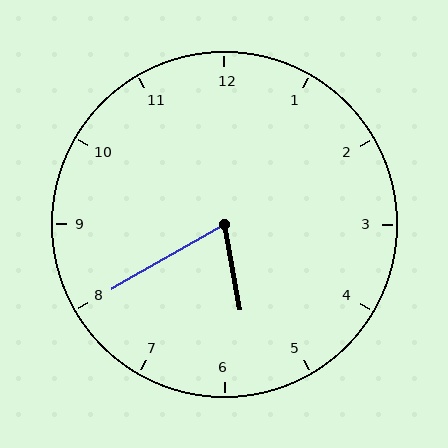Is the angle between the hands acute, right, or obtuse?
It is acute.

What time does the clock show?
5:40.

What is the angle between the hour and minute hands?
Approximately 70 degrees.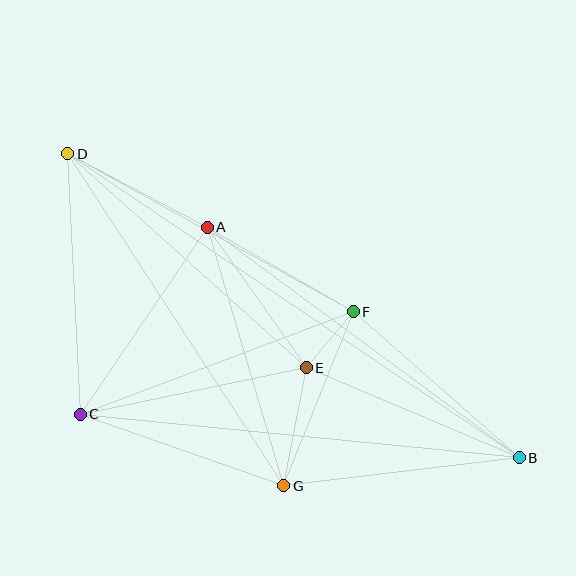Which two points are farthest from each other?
Points B and D are farthest from each other.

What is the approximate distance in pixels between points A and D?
The distance between A and D is approximately 157 pixels.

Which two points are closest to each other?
Points E and F are closest to each other.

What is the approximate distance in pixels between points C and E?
The distance between C and E is approximately 231 pixels.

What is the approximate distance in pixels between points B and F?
The distance between B and F is approximately 221 pixels.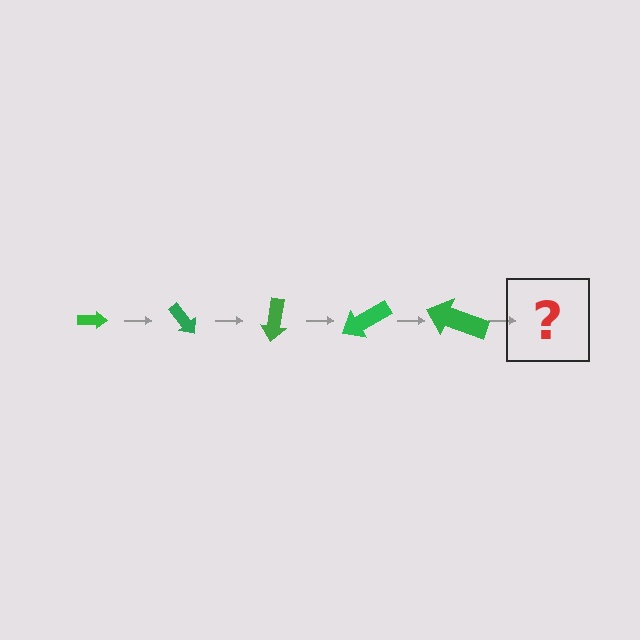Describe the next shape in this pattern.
It should be an arrow, larger than the previous one and rotated 250 degrees from the start.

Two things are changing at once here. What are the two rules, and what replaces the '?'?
The two rules are that the arrow grows larger each step and it rotates 50 degrees each step. The '?' should be an arrow, larger than the previous one and rotated 250 degrees from the start.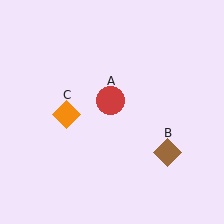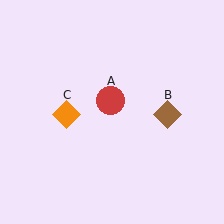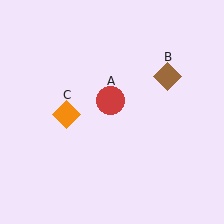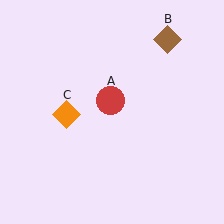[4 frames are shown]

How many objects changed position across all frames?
1 object changed position: brown diamond (object B).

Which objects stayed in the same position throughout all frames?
Red circle (object A) and orange diamond (object C) remained stationary.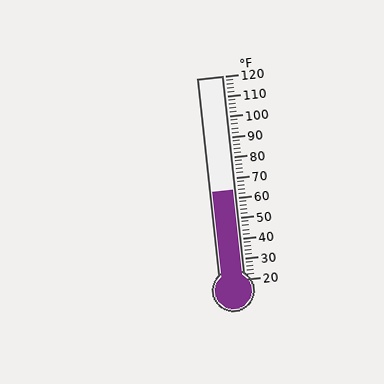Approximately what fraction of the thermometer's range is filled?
The thermometer is filled to approximately 45% of its range.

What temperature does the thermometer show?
The thermometer shows approximately 64°F.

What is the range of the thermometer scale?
The thermometer scale ranges from 20°F to 120°F.